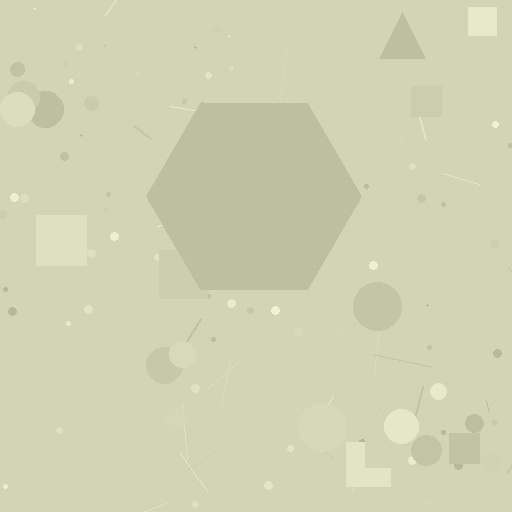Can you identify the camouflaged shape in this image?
The camouflaged shape is a hexagon.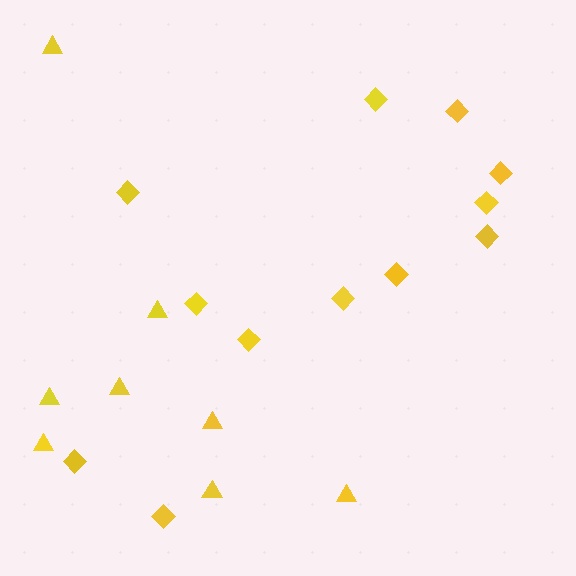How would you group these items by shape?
There are 2 groups: one group of diamonds (12) and one group of triangles (8).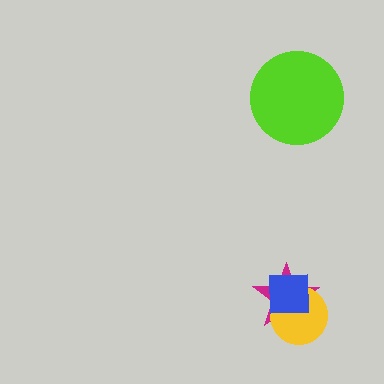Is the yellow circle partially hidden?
Yes, it is partially covered by another shape.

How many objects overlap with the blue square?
2 objects overlap with the blue square.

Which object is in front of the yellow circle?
The blue square is in front of the yellow circle.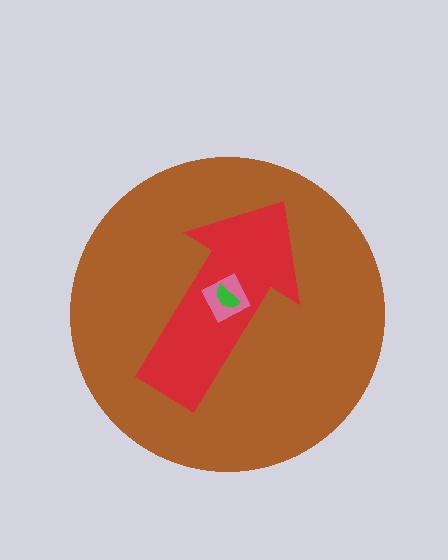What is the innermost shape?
The green semicircle.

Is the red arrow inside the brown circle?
Yes.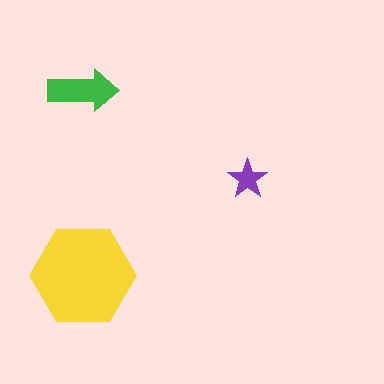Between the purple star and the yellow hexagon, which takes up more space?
The yellow hexagon.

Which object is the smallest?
The purple star.